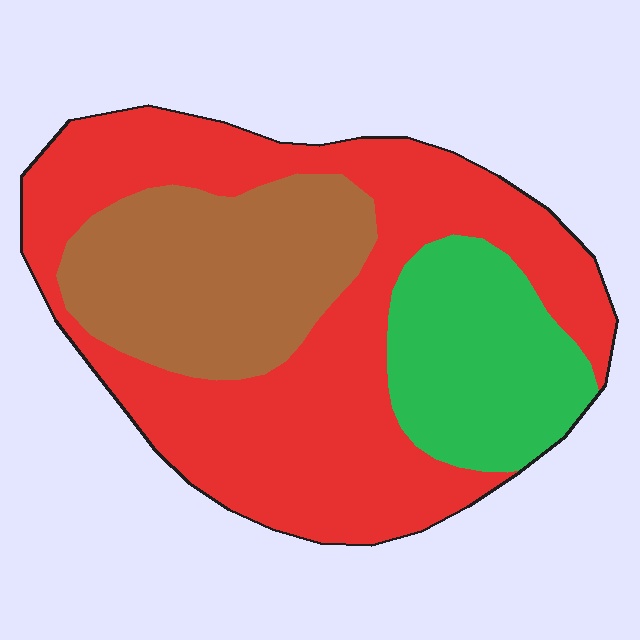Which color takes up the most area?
Red, at roughly 55%.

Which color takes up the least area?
Green, at roughly 20%.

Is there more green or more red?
Red.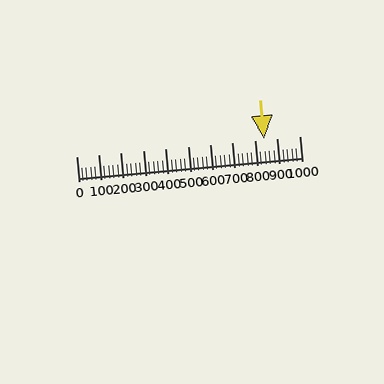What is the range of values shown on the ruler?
The ruler shows values from 0 to 1000.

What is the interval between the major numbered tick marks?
The major tick marks are spaced 100 units apart.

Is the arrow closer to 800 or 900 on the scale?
The arrow is closer to 800.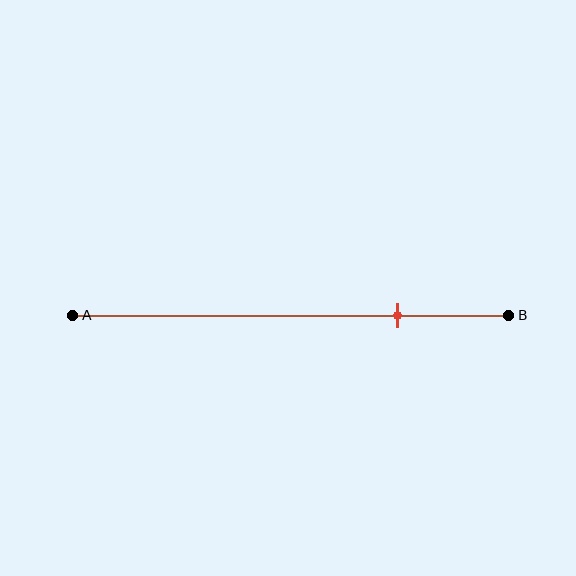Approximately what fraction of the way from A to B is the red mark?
The red mark is approximately 75% of the way from A to B.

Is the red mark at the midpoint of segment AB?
No, the mark is at about 75% from A, not at the 50% midpoint.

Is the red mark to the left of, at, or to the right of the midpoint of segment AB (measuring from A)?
The red mark is to the right of the midpoint of segment AB.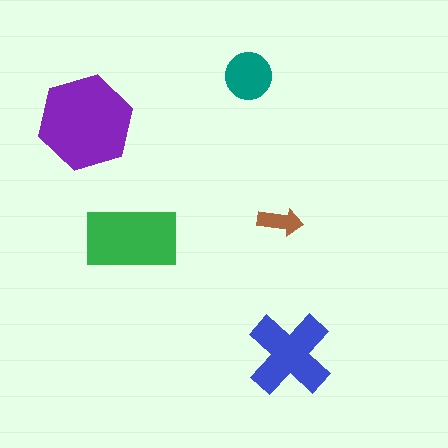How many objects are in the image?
There are 5 objects in the image.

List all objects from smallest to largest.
The brown arrow, the teal circle, the blue cross, the green rectangle, the purple hexagon.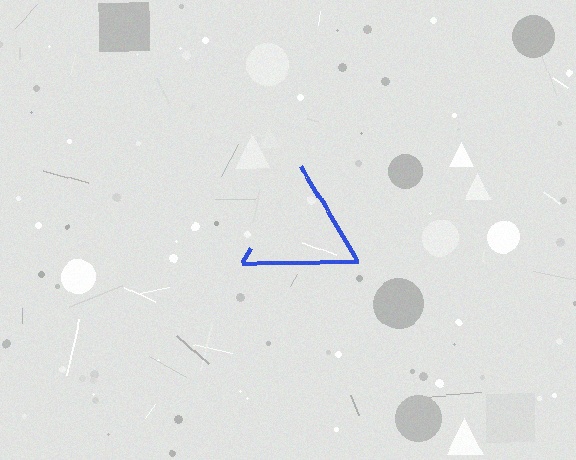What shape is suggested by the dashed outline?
The dashed outline suggests a triangle.